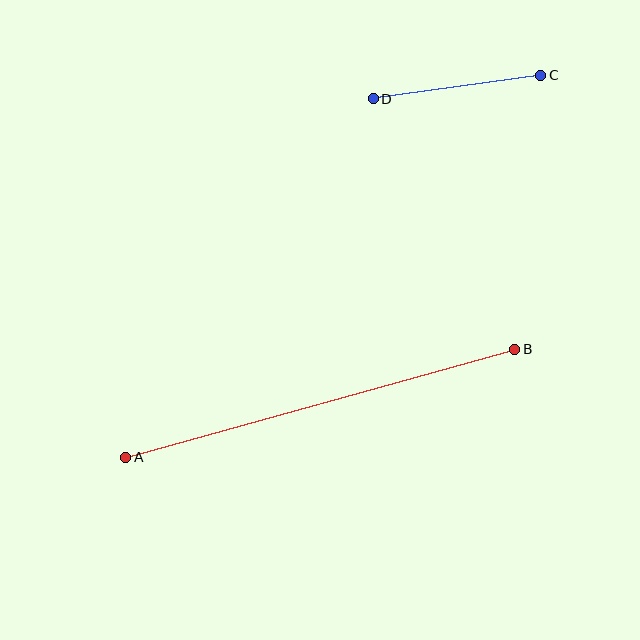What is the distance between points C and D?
The distance is approximately 169 pixels.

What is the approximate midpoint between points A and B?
The midpoint is at approximately (320, 403) pixels.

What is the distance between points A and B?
The distance is approximately 404 pixels.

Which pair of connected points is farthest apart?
Points A and B are farthest apart.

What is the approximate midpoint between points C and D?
The midpoint is at approximately (457, 87) pixels.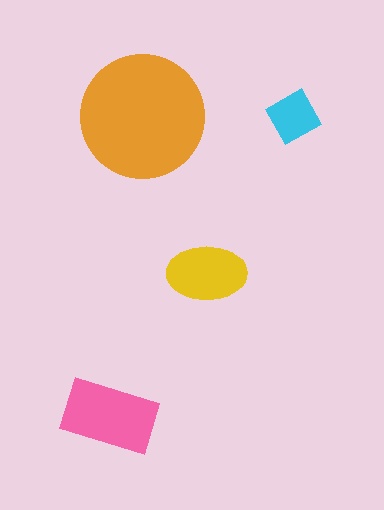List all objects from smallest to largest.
The cyan diamond, the yellow ellipse, the pink rectangle, the orange circle.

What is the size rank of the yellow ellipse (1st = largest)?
3rd.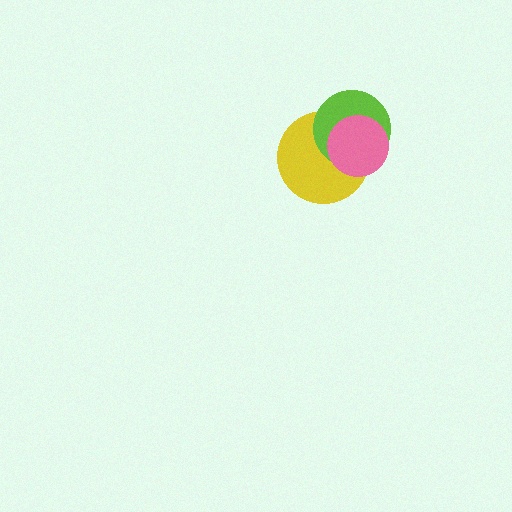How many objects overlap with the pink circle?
2 objects overlap with the pink circle.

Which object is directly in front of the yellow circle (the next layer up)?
The lime circle is directly in front of the yellow circle.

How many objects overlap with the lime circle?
2 objects overlap with the lime circle.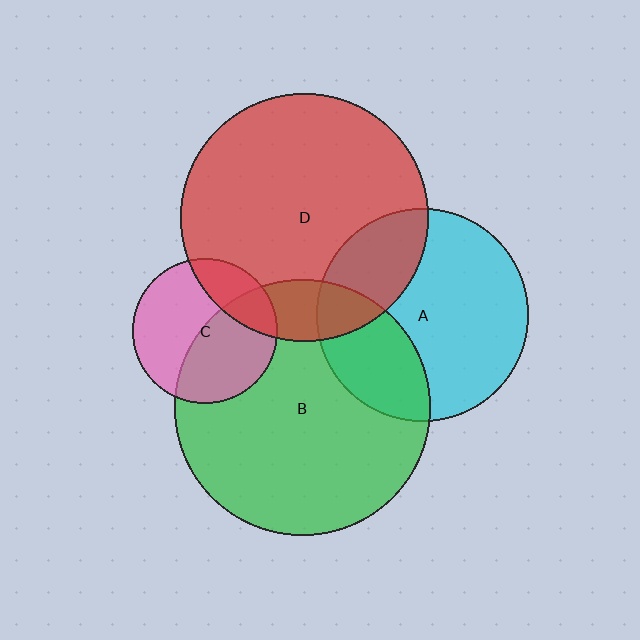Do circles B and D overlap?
Yes.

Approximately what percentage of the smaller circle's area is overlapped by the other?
Approximately 15%.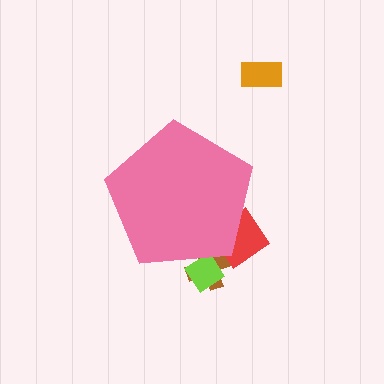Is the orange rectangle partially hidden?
No, the orange rectangle is fully visible.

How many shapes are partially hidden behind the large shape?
3 shapes are partially hidden.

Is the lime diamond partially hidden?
Yes, the lime diamond is partially hidden behind the pink pentagon.